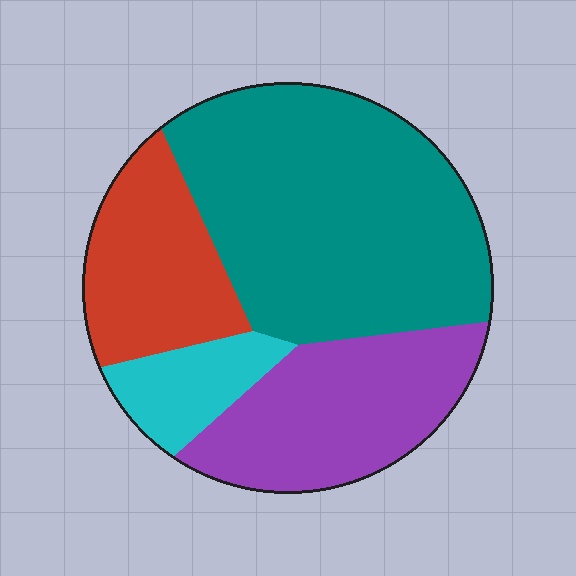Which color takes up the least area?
Cyan, at roughly 10%.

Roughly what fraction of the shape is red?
Red takes up about one fifth (1/5) of the shape.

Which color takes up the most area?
Teal, at roughly 50%.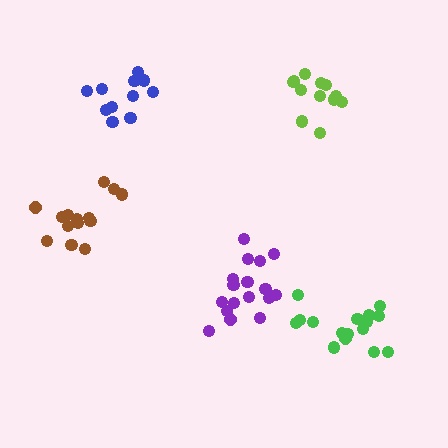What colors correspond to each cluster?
The clusters are colored: purple, lime, green, blue, brown.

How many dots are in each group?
Group 1: 17 dots, Group 2: 12 dots, Group 3: 16 dots, Group 4: 11 dots, Group 5: 14 dots (70 total).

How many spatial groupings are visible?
There are 5 spatial groupings.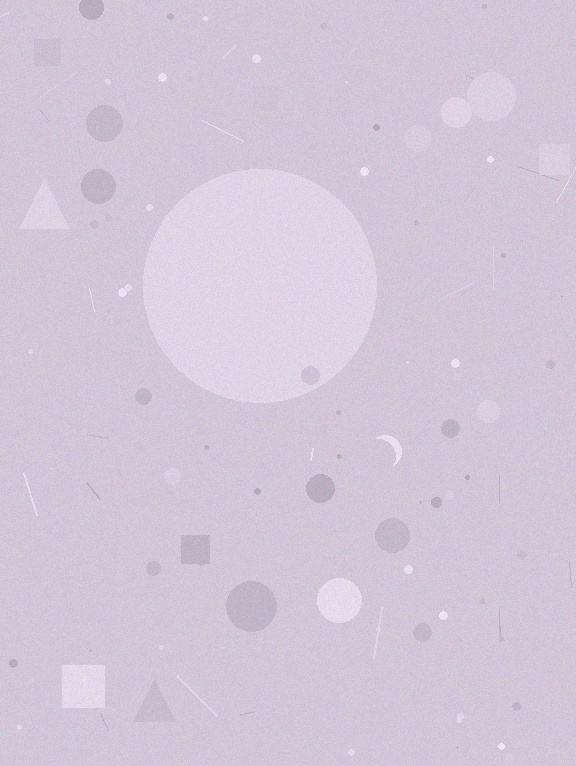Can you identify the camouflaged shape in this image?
The camouflaged shape is a circle.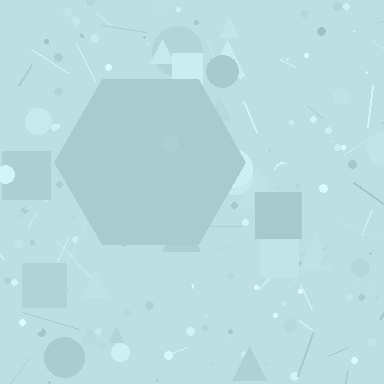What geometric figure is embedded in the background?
A hexagon is embedded in the background.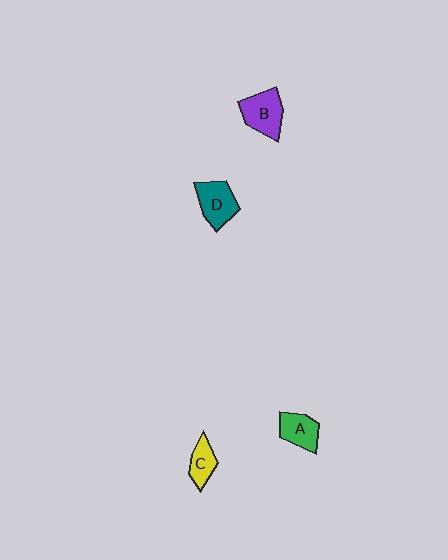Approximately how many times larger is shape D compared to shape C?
Approximately 1.5 times.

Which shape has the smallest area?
Shape C (yellow).